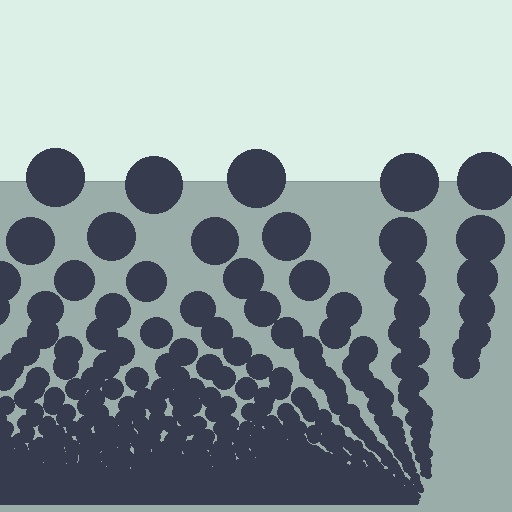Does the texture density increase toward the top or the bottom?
Density increases toward the bottom.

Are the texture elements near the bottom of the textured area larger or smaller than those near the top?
Smaller. The gradient is inverted — elements near the bottom are smaller and denser.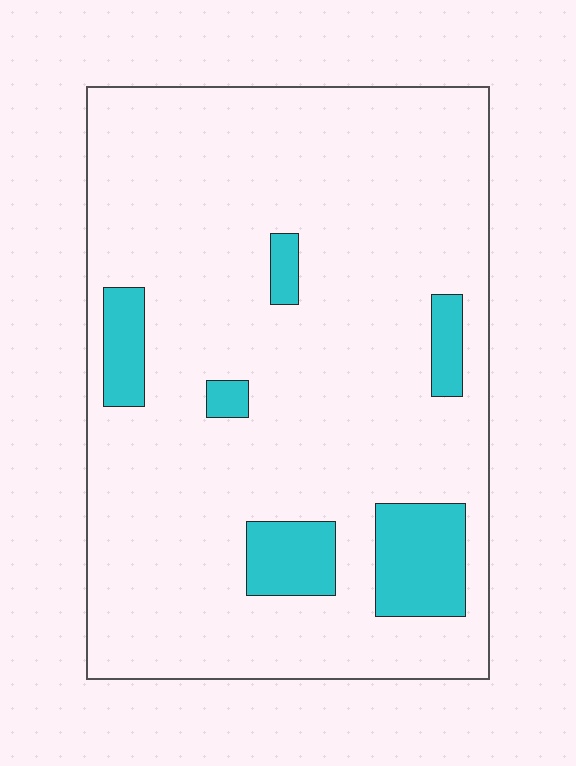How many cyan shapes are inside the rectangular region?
6.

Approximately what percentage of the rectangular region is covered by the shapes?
Approximately 10%.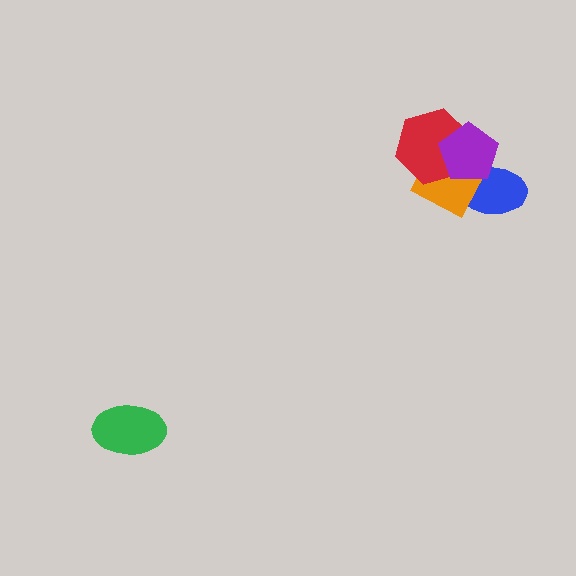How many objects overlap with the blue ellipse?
2 objects overlap with the blue ellipse.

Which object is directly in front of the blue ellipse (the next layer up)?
The orange square is directly in front of the blue ellipse.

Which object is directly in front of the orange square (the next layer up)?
The red hexagon is directly in front of the orange square.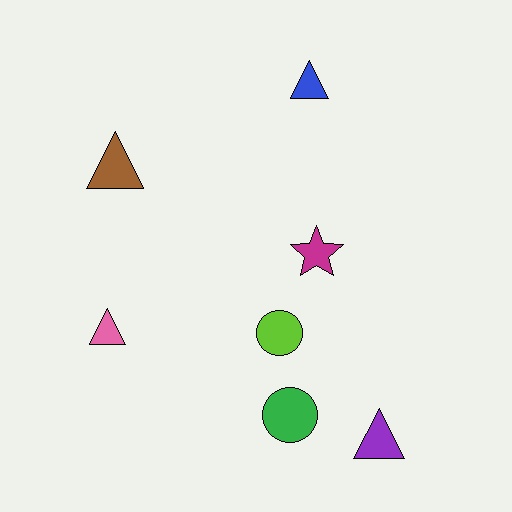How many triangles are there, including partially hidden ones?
There are 4 triangles.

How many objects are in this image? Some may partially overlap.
There are 7 objects.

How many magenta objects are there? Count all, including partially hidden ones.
There is 1 magenta object.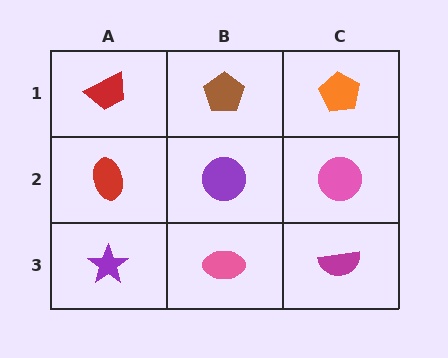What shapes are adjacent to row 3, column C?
A pink circle (row 2, column C), a pink ellipse (row 3, column B).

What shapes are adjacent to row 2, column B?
A brown pentagon (row 1, column B), a pink ellipse (row 3, column B), a red ellipse (row 2, column A), a pink circle (row 2, column C).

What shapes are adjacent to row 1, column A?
A red ellipse (row 2, column A), a brown pentagon (row 1, column B).